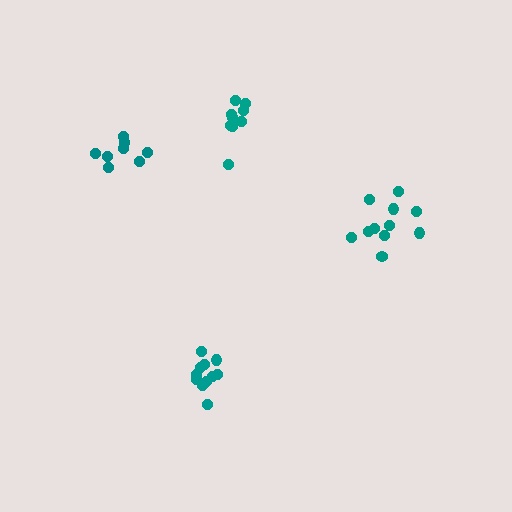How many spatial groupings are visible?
There are 4 spatial groupings.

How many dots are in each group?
Group 1: 11 dots, Group 2: 9 dots, Group 3: 11 dots, Group 4: 8 dots (39 total).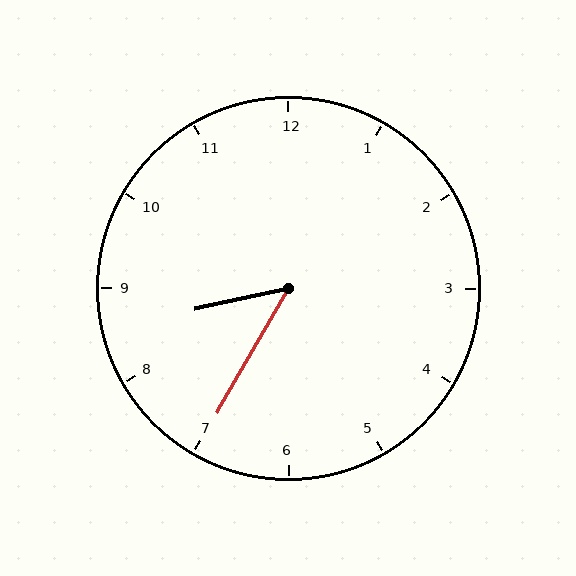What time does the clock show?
8:35.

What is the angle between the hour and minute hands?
Approximately 48 degrees.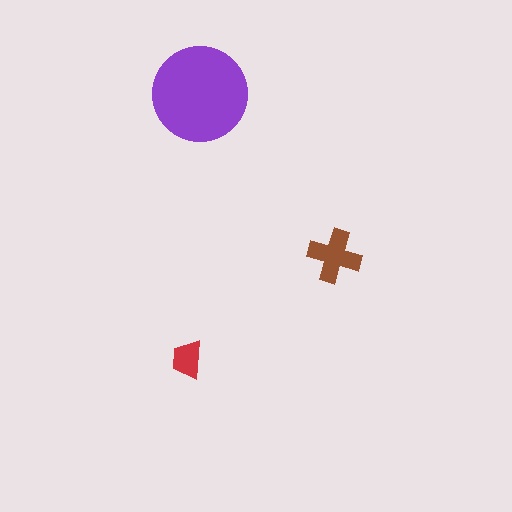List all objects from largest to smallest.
The purple circle, the brown cross, the red trapezoid.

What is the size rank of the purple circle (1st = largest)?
1st.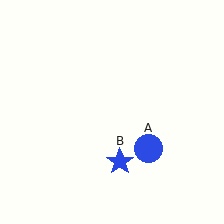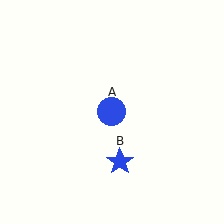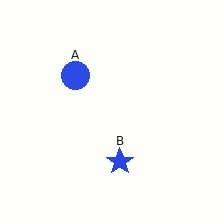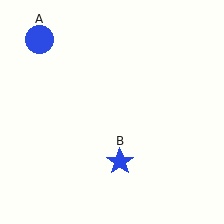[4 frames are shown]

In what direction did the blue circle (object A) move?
The blue circle (object A) moved up and to the left.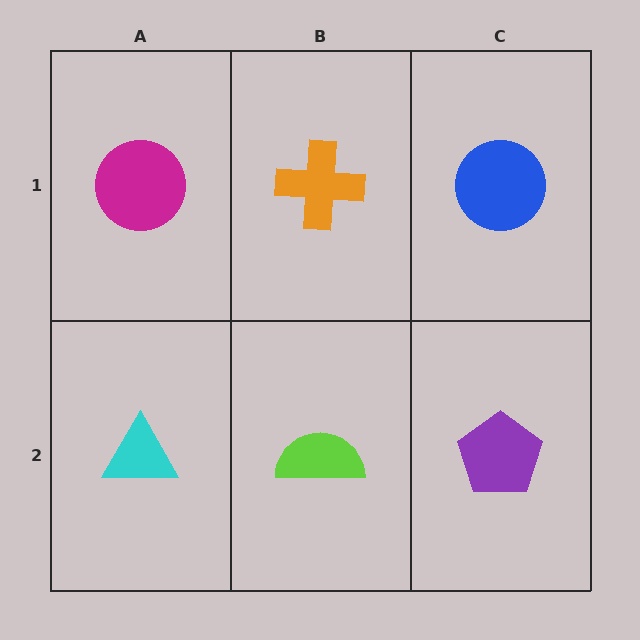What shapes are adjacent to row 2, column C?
A blue circle (row 1, column C), a lime semicircle (row 2, column B).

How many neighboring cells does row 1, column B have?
3.